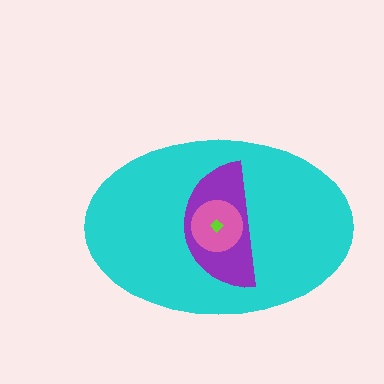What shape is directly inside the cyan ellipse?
The purple semicircle.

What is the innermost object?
The lime diamond.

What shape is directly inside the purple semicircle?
The pink circle.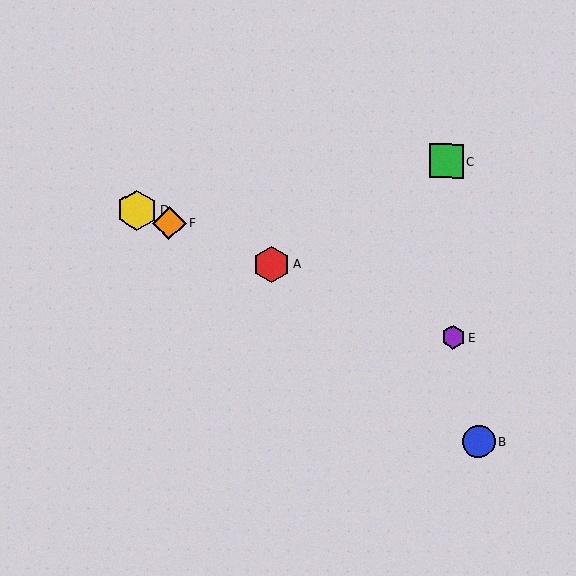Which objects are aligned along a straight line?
Objects A, D, E, F are aligned along a straight line.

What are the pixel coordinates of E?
Object E is at (453, 337).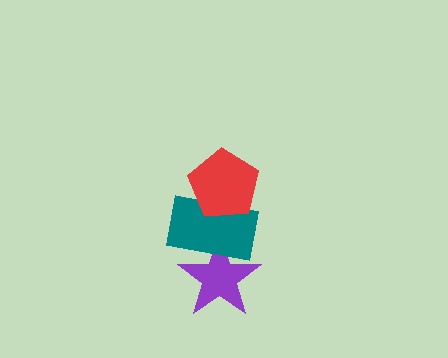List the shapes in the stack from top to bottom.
From top to bottom: the red pentagon, the teal rectangle, the purple star.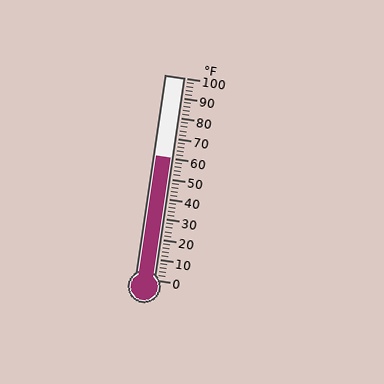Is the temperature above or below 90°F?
The temperature is below 90°F.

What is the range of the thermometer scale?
The thermometer scale ranges from 0°F to 100°F.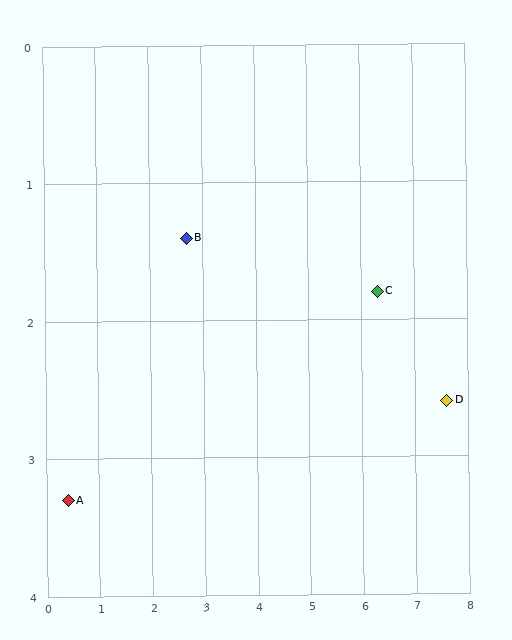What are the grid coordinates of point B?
Point B is at approximately (2.7, 1.4).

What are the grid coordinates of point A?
Point A is at approximately (0.4, 3.3).